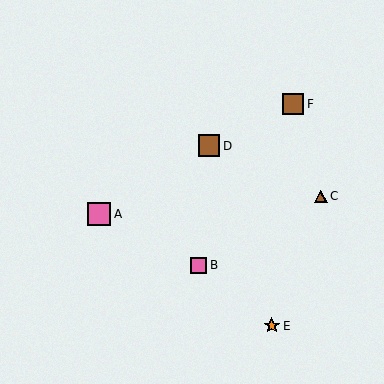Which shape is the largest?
The pink square (labeled A) is the largest.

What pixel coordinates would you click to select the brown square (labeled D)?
Click at (209, 146) to select the brown square D.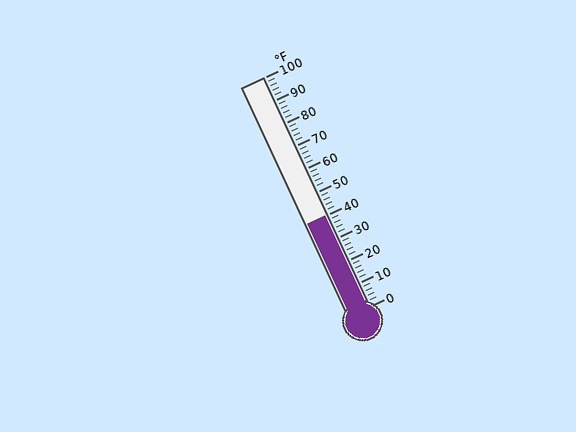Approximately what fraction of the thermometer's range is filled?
The thermometer is filled to approximately 40% of its range.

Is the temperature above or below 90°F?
The temperature is below 90°F.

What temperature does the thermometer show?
The thermometer shows approximately 40°F.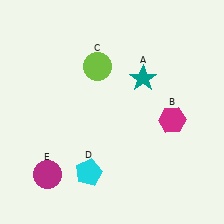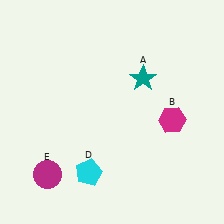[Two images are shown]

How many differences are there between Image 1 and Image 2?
There is 1 difference between the two images.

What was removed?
The lime circle (C) was removed in Image 2.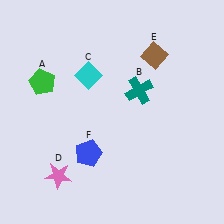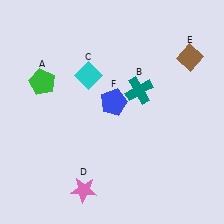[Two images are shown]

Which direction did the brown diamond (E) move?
The brown diamond (E) moved right.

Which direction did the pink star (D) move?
The pink star (D) moved right.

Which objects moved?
The objects that moved are: the pink star (D), the brown diamond (E), the blue pentagon (F).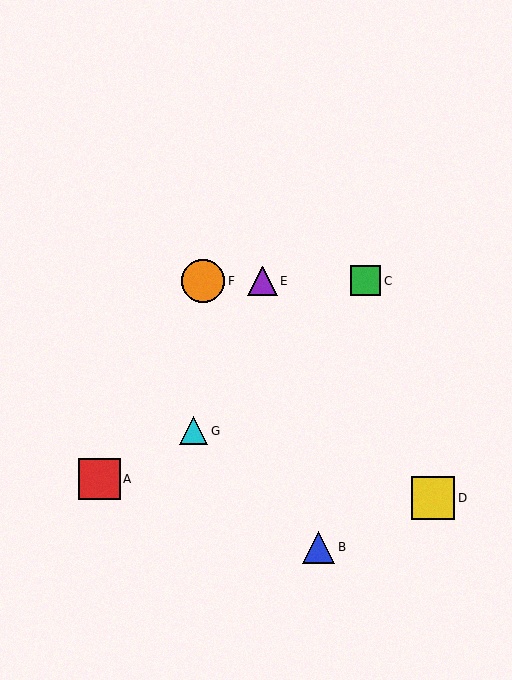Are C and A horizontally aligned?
No, C is at y≈281 and A is at y≈479.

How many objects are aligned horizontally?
3 objects (C, E, F) are aligned horizontally.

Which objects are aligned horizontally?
Objects C, E, F are aligned horizontally.